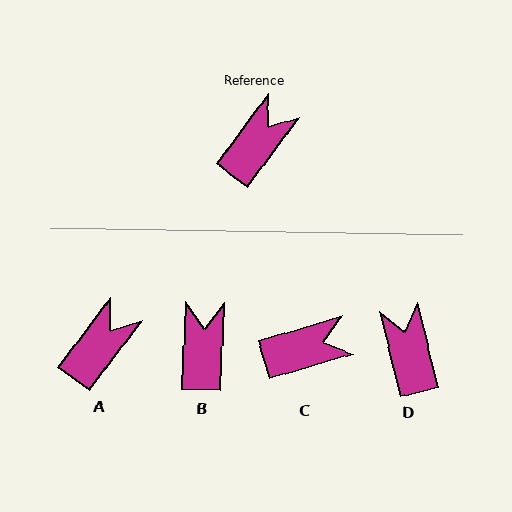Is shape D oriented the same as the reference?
No, it is off by about 51 degrees.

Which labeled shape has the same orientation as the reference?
A.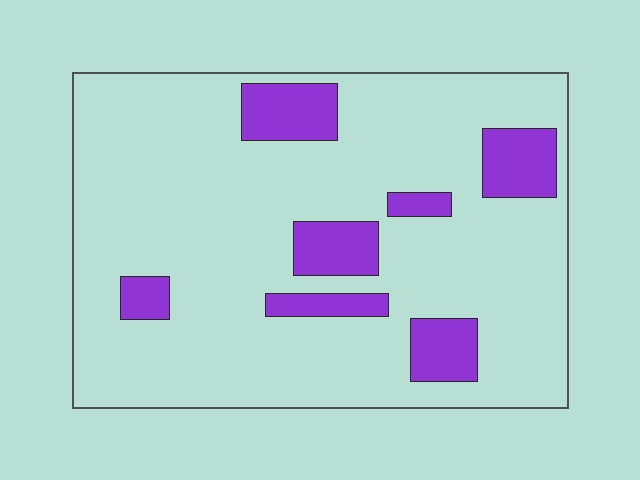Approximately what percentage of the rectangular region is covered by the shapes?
Approximately 15%.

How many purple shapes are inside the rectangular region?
7.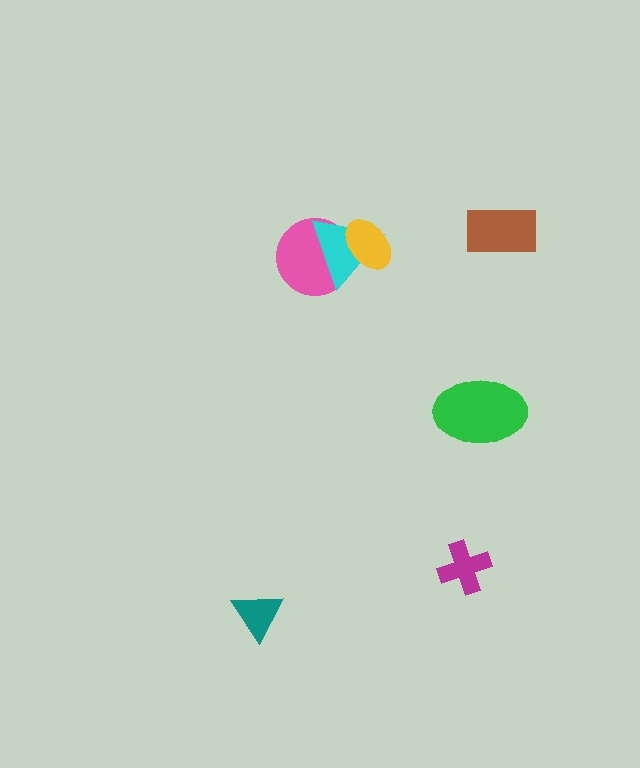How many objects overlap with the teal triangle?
0 objects overlap with the teal triangle.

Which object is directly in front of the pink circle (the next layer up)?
The cyan triangle is directly in front of the pink circle.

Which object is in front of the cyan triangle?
The yellow ellipse is in front of the cyan triangle.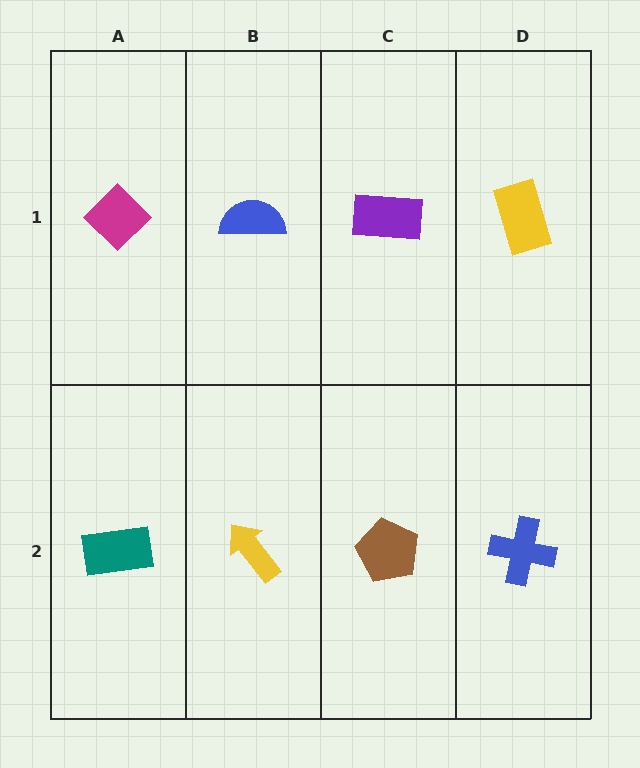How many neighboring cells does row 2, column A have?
2.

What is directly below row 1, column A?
A teal rectangle.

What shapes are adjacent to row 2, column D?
A yellow rectangle (row 1, column D), a brown pentagon (row 2, column C).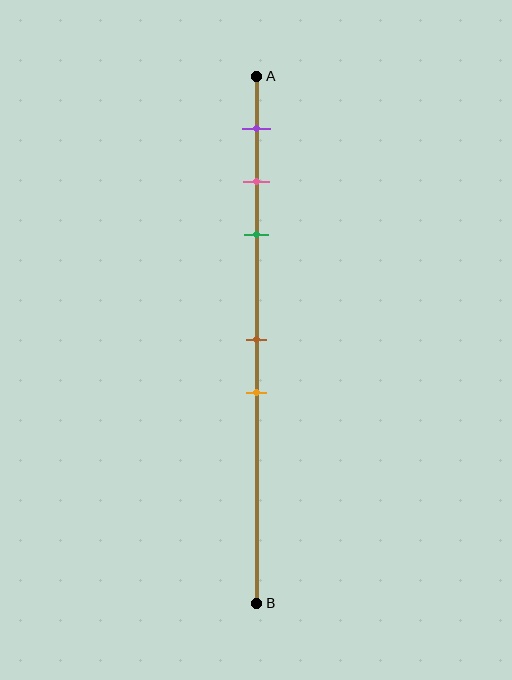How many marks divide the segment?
There are 5 marks dividing the segment.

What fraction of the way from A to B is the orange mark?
The orange mark is approximately 60% (0.6) of the way from A to B.